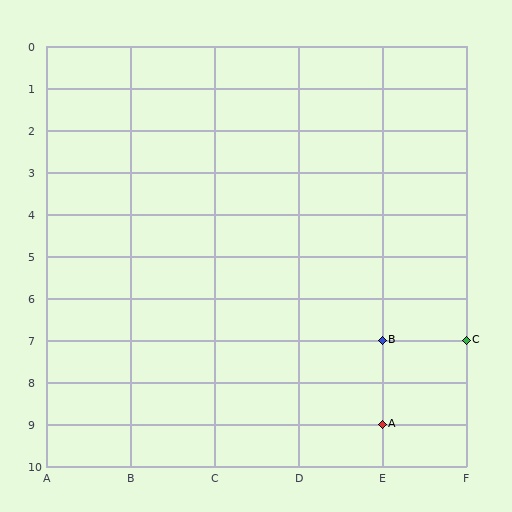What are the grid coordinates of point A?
Point A is at grid coordinates (E, 9).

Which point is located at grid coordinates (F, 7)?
Point C is at (F, 7).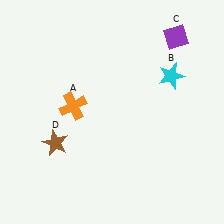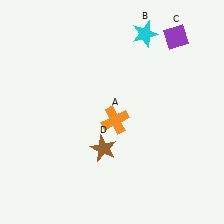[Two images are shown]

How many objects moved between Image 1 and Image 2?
3 objects moved between the two images.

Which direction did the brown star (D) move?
The brown star (D) moved right.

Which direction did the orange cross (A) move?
The orange cross (A) moved right.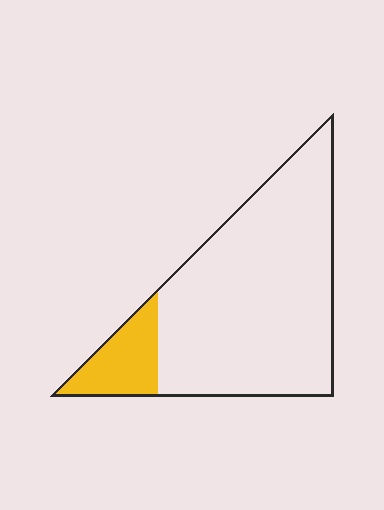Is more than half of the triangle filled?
No.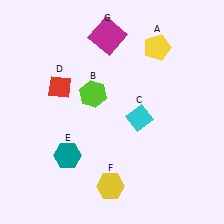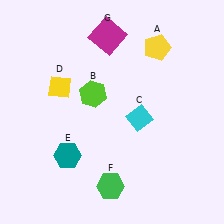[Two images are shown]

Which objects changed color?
D changed from red to yellow. F changed from yellow to green.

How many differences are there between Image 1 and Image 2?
There are 2 differences between the two images.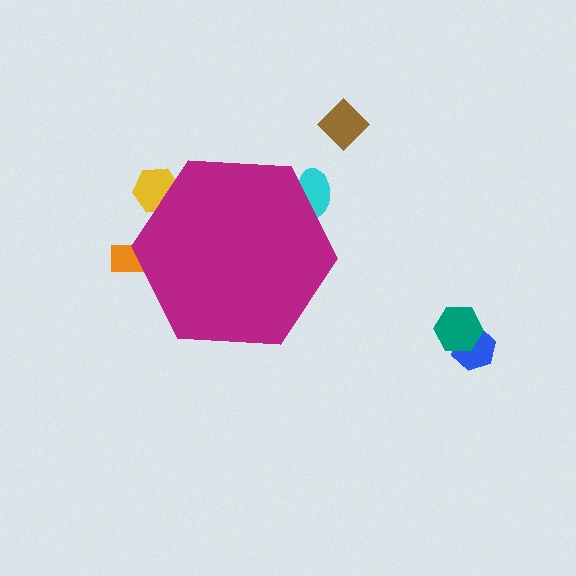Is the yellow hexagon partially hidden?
Yes, the yellow hexagon is partially hidden behind the magenta hexagon.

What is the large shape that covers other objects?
A magenta hexagon.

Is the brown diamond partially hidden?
No, the brown diamond is fully visible.